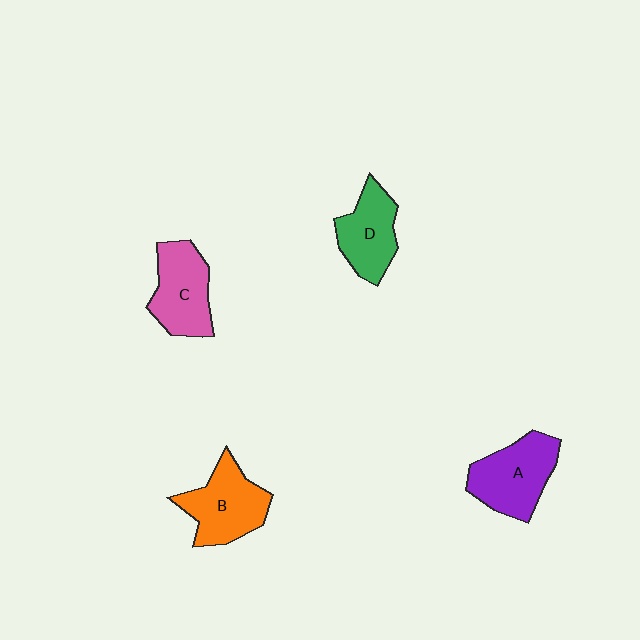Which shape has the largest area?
Shape A (purple).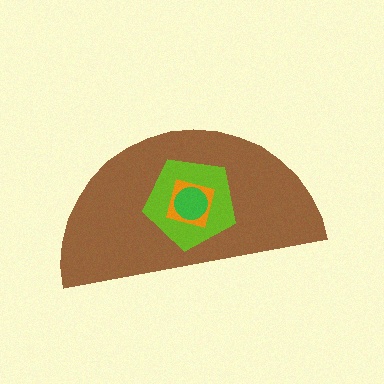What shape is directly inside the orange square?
The green circle.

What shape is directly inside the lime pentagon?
The orange square.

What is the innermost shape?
The green circle.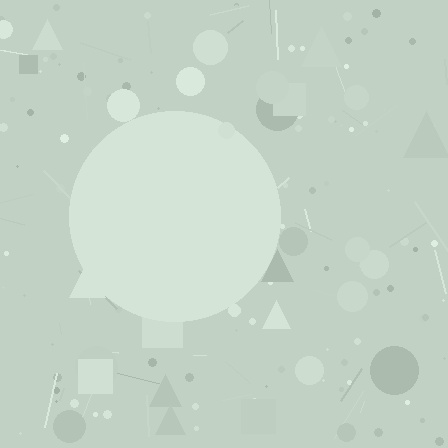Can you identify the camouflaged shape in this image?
The camouflaged shape is a circle.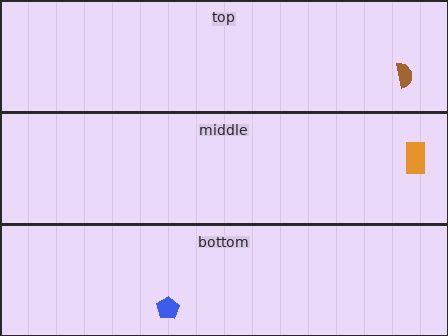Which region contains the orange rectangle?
The middle region.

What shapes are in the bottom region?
The blue pentagon.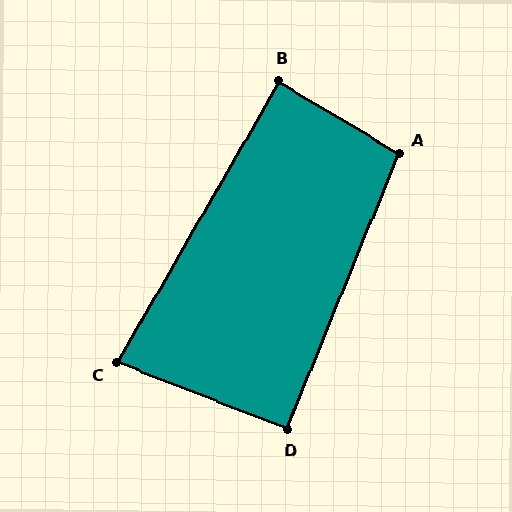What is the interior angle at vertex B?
Approximately 89 degrees (approximately right).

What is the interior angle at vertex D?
Approximately 91 degrees (approximately right).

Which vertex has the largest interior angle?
A, at approximately 99 degrees.